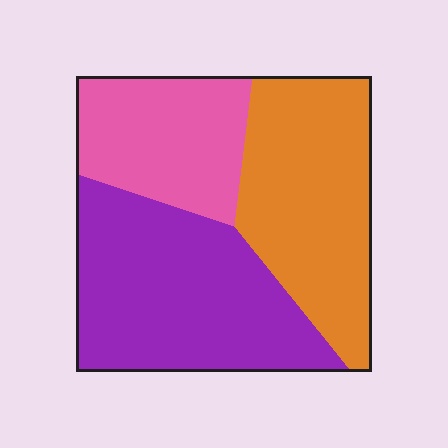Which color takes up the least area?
Pink, at roughly 25%.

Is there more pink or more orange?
Orange.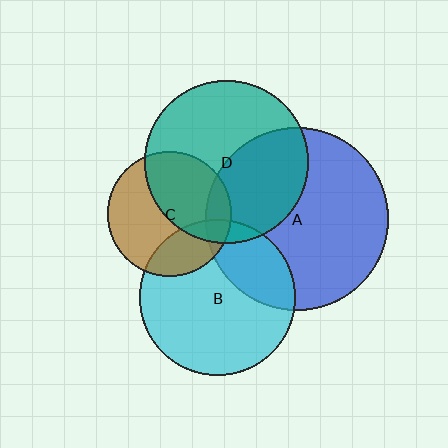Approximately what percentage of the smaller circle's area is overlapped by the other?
Approximately 5%.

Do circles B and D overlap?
Yes.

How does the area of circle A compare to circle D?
Approximately 1.2 times.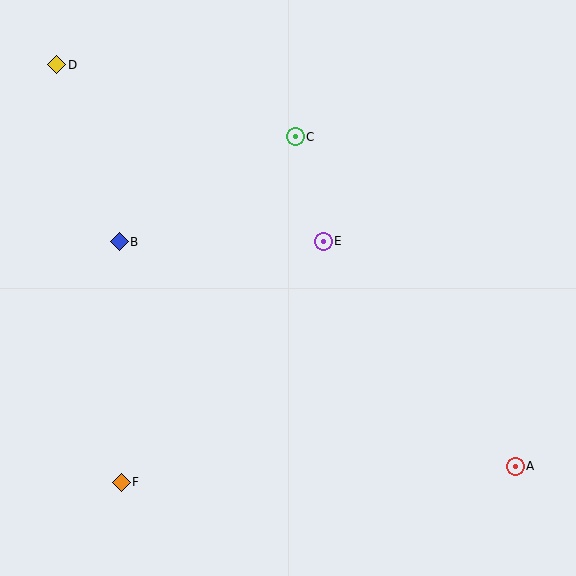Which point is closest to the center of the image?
Point E at (323, 241) is closest to the center.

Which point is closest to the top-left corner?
Point D is closest to the top-left corner.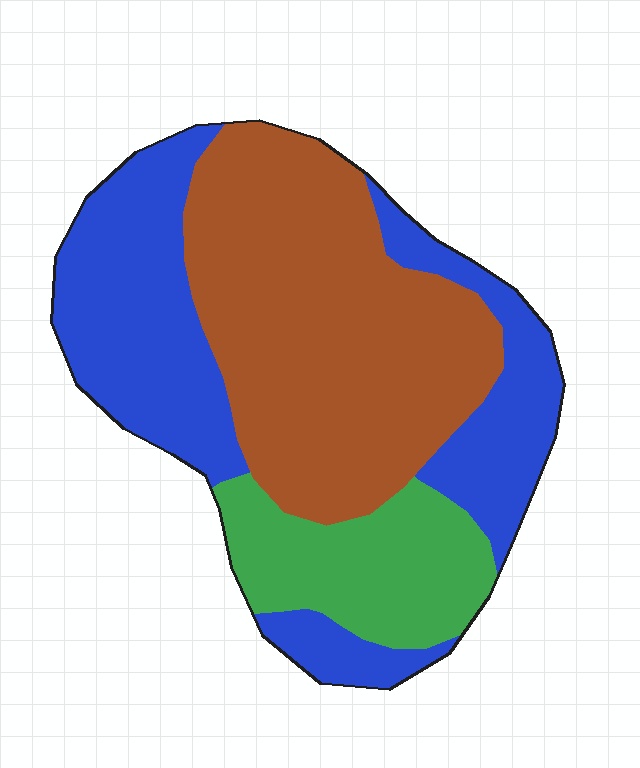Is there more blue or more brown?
Brown.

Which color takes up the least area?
Green, at roughly 15%.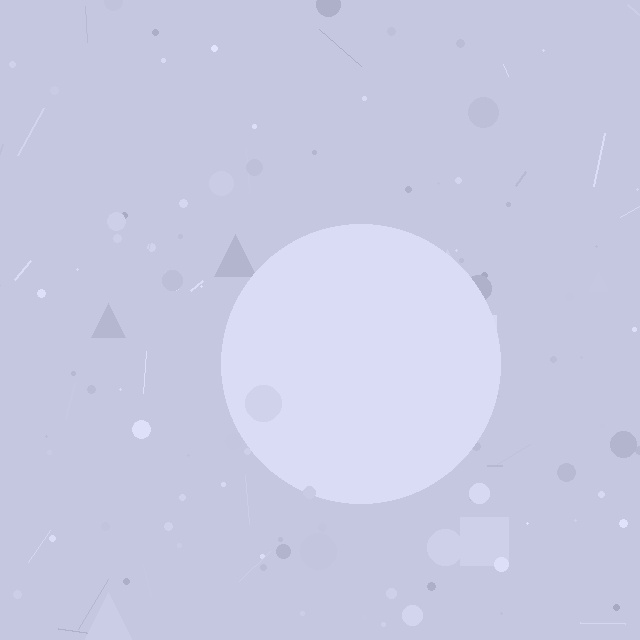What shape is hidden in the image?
A circle is hidden in the image.